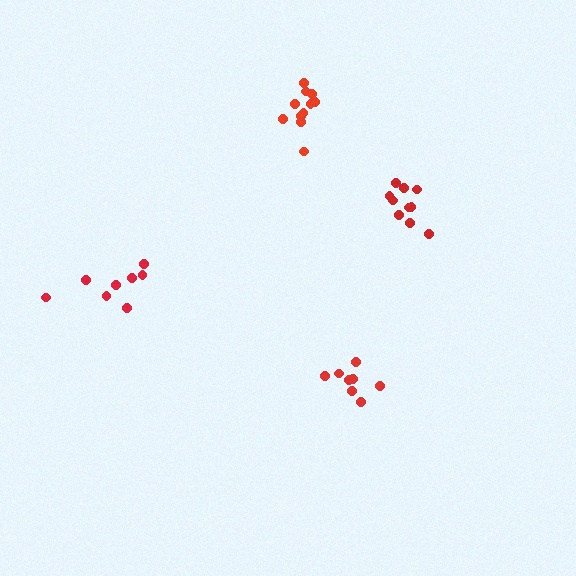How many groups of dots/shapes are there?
There are 4 groups.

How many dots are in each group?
Group 1: 11 dots, Group 2: 8 dots, Group 3: 10 dots, Group 4: 8 dots (37 total).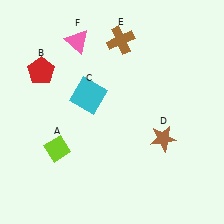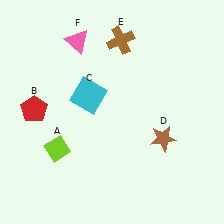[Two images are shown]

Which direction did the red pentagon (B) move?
The red pentagon (B) moved down.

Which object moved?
The red pentagon (B) moved down.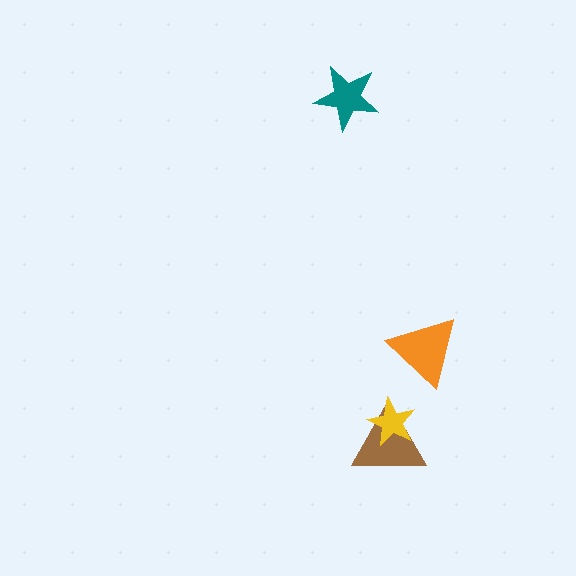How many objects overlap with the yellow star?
1 object overlaps with the yellow star.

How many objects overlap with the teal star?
0 objects overlap with the teal star.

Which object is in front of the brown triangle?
The yellow star is in front of the brown triangle.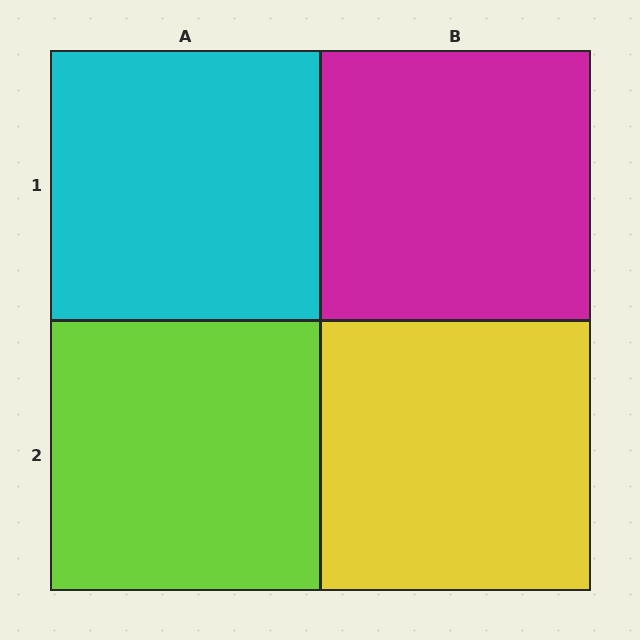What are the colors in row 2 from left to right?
Lime, yellow.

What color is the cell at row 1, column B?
Magenta.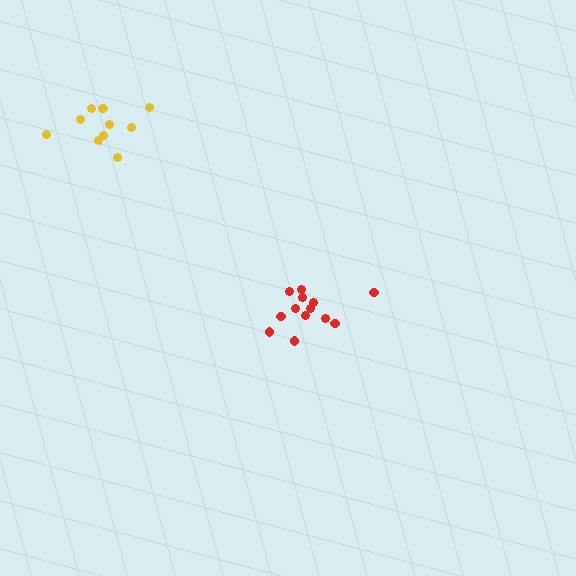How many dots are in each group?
Group 1: 12 dots, Group 2: 13 dots (25 total).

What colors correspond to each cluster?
The clusters are colored: yellow, red.